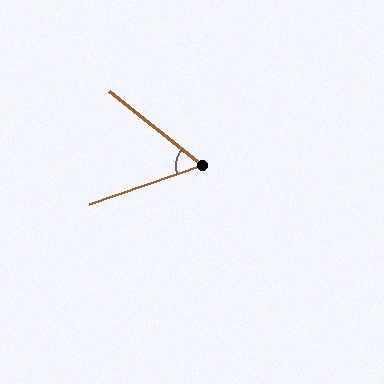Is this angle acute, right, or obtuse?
It is acute.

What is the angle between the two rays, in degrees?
Approximately 58 degrees.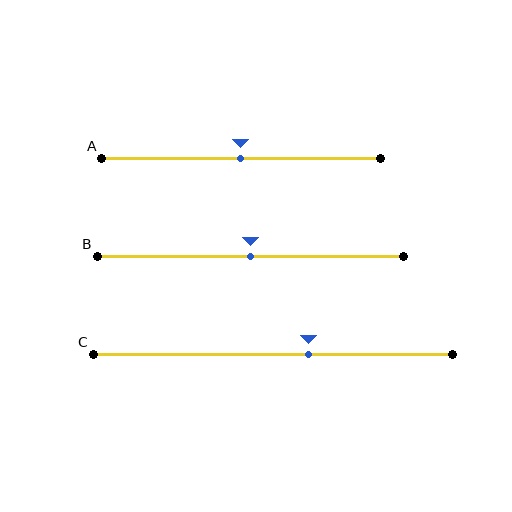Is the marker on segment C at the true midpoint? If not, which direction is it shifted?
No, the marker on segment C is shifted to the right by about 10% of the segment length.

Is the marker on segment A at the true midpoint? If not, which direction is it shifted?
Yes, the marker on segment A is at the true midpoint.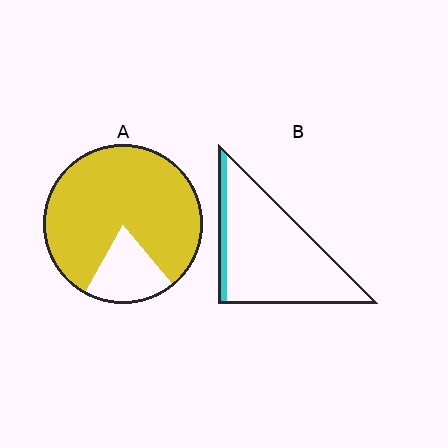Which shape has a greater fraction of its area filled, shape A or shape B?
Shape A.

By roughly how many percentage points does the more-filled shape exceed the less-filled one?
By roughly 70 percentage points (A over B).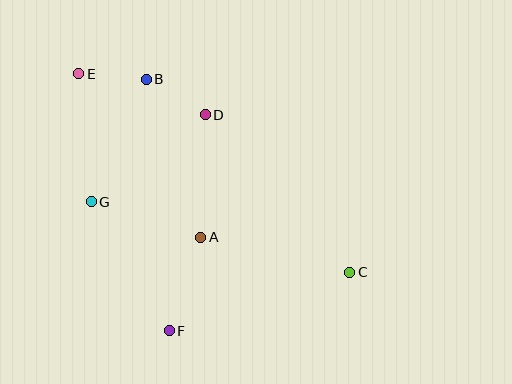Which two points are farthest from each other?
Points C and E are farthest from each other.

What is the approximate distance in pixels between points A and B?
The distance between A and B is approximately 167 pixels.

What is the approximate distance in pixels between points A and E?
The distance between A and E is approximately 204 pixels.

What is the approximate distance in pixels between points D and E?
The distance between D and E is approximately 133 pixels.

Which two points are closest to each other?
Points B and E are closest to each other.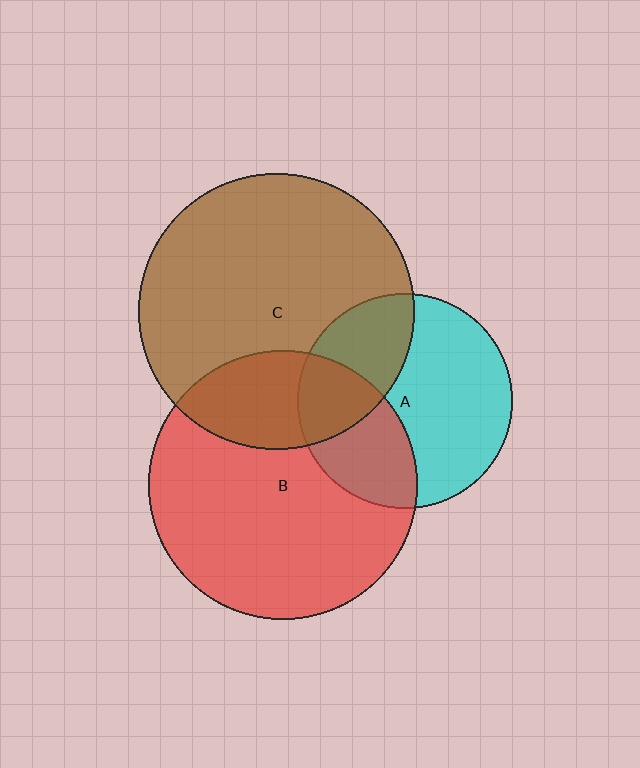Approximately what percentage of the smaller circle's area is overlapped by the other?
Approximately 30%.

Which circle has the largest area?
Circle C (brown).